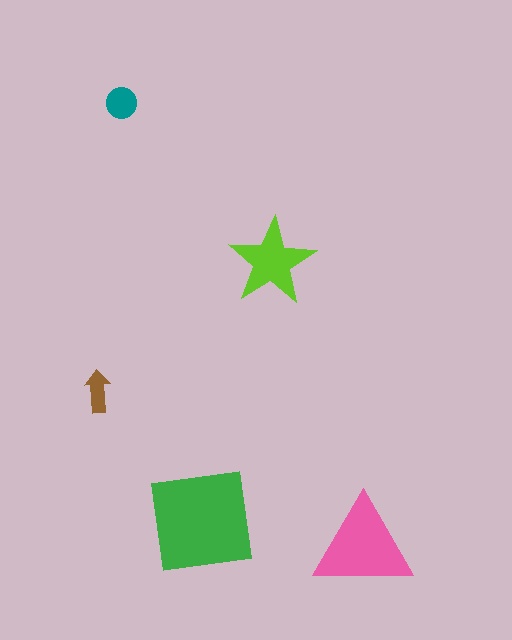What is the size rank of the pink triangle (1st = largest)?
2nd.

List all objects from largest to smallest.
The green square, the pink triangle, the lime star, the teal circle, the brown arrow.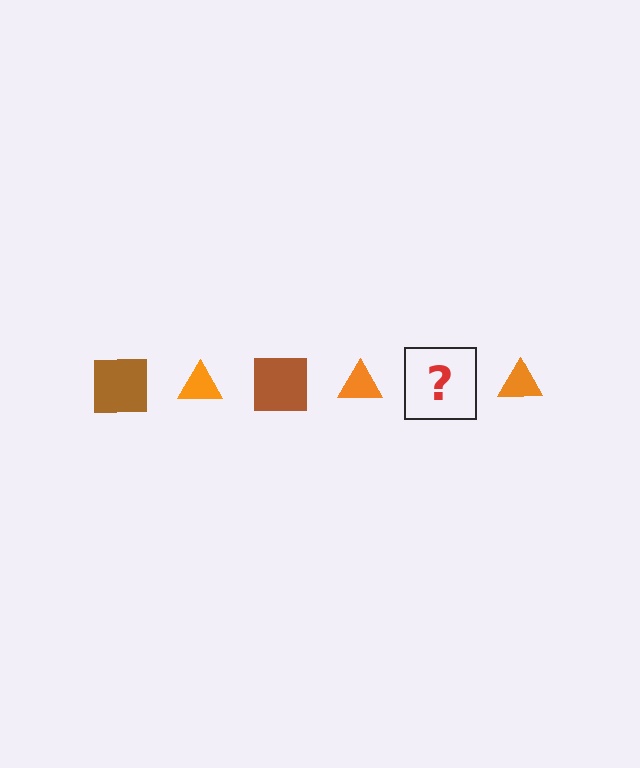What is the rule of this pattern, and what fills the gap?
The rule is that the pattern alternates between brown square and orange triangle. The gap should be filled with a brown square.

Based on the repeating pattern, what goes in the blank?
The blank should be a brown square.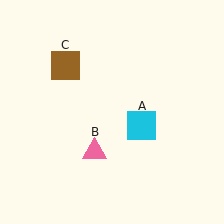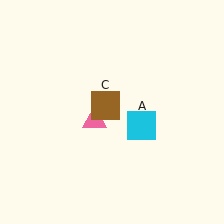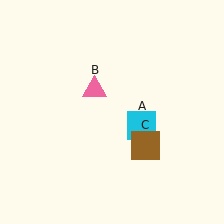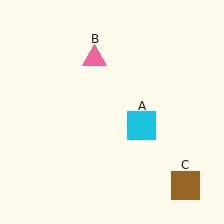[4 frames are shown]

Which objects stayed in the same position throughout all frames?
Cyan square (object A) remained stationary.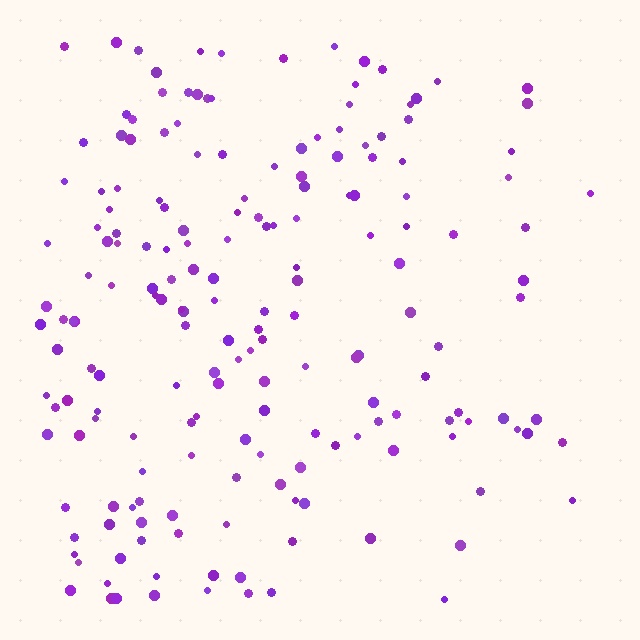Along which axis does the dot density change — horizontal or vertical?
Horizontal.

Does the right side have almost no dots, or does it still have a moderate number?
Still a moderate number, just noticeably fewer than the left.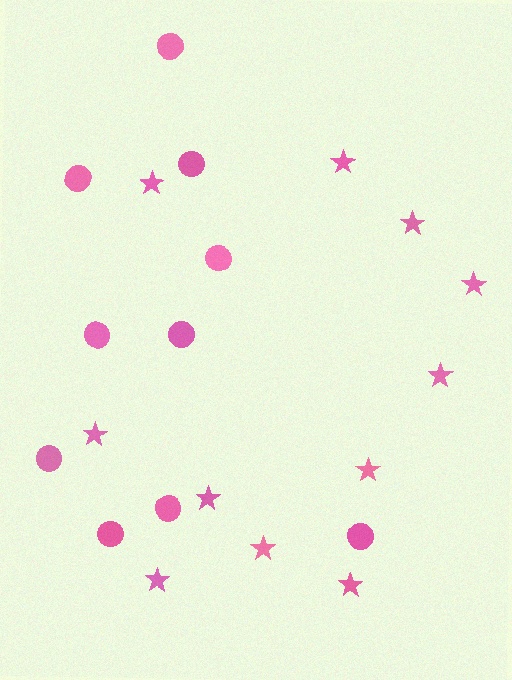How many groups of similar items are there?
There are 2 groups: one group of stars (11) and one group of circles (10).